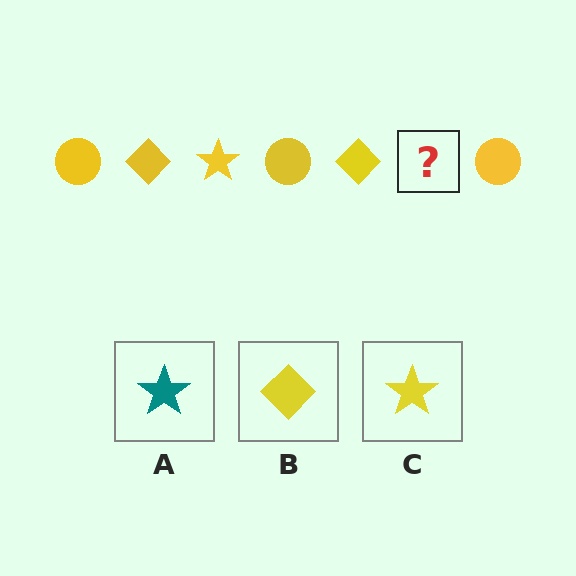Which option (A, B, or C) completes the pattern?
C.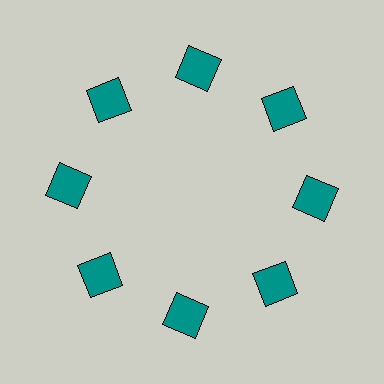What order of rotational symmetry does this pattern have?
This pattern has 8-fold rotational symmetry.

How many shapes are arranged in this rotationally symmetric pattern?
There are 8 shapes, arranged in 8 groups of 1.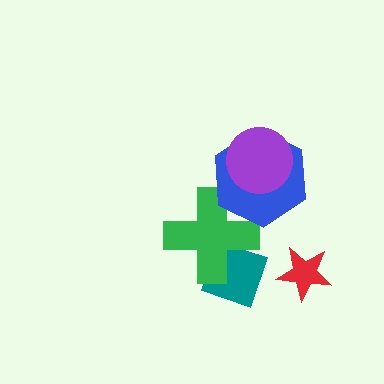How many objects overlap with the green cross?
2 objects overlap with the green cross.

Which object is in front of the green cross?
The blue hexagon is in front of the green cross.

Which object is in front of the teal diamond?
The green cross is in front of the teal diamond.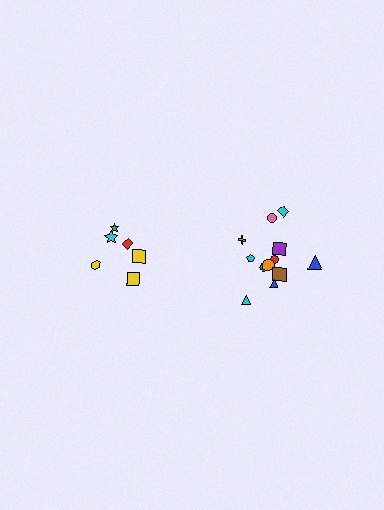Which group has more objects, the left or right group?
The right group.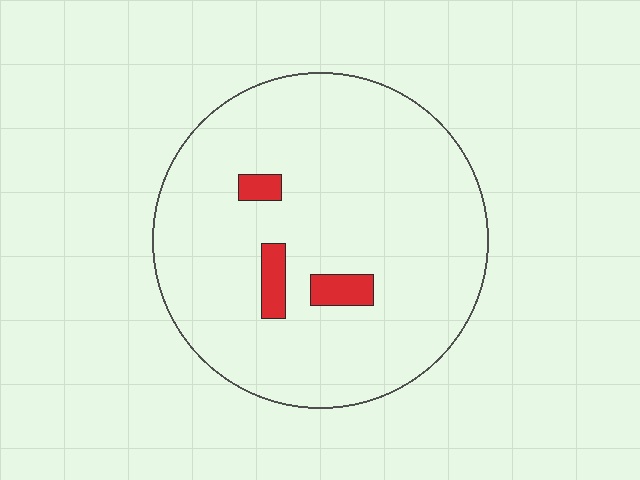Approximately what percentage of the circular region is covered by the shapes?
Approximately 5%.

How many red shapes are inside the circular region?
3.